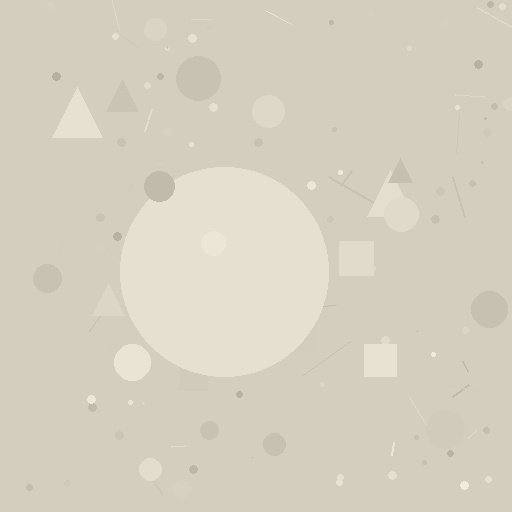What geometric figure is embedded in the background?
A circle is embedded in the background.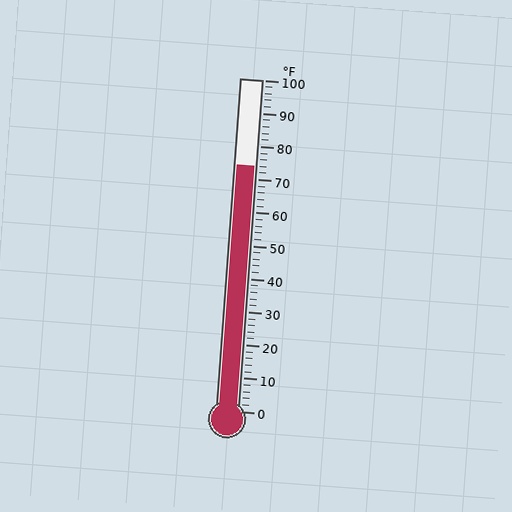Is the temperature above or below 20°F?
The temperature is above 20°F.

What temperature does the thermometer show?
The thermometer shows approximately 74°F.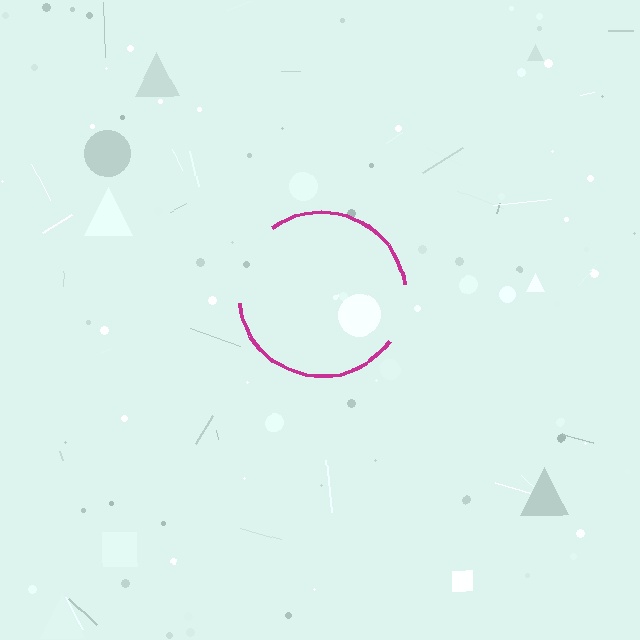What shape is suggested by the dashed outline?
The dashed outline suggests a circle.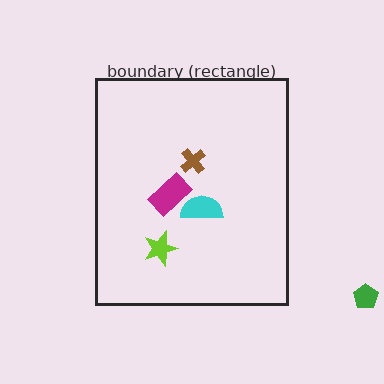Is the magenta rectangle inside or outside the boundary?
Inside.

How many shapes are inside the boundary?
4 inside, 1 outside.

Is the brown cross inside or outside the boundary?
Inside.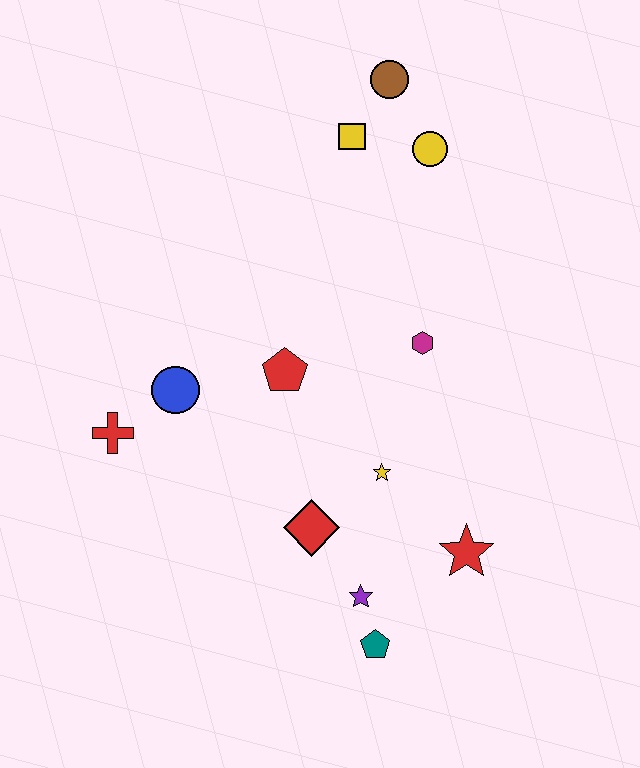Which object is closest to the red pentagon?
The blue circle is closest to the red pentagon.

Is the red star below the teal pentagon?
No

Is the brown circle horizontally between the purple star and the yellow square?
No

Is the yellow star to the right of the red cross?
Yes